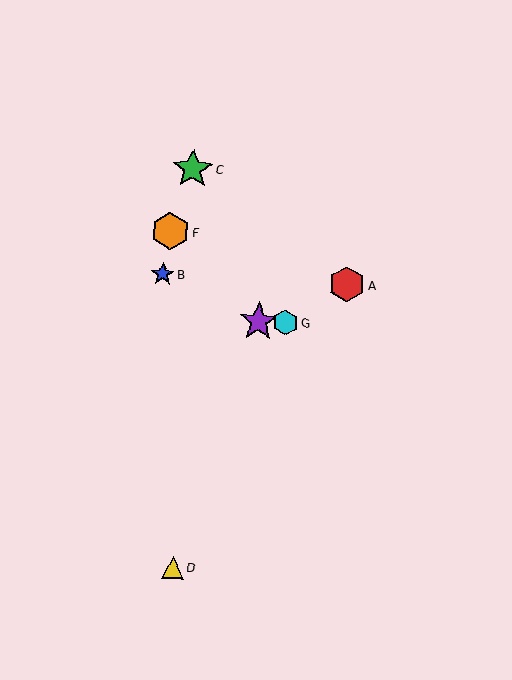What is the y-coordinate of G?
Object G is at y≈323.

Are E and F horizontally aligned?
No, E is at y≈321 and F is at y≈231.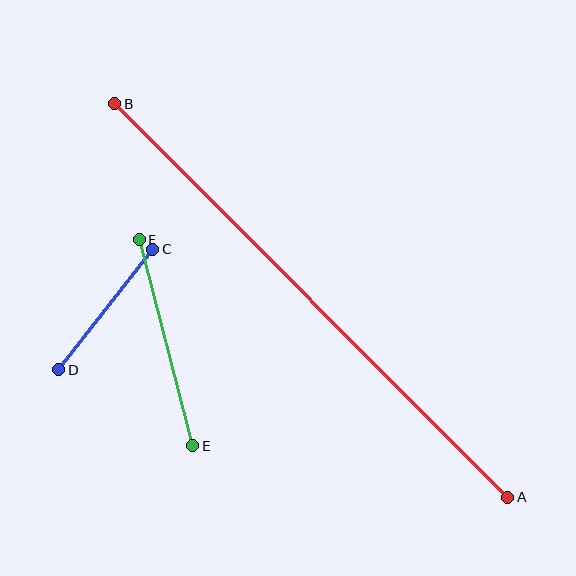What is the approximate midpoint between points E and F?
The midpoint is at approximately (166, 343) pixels.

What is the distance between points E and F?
The distance is approximately 213 pixels.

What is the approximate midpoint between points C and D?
The midpoint is at approximately (106, 309) pixels.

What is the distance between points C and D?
The distance is approximately 153 pixels.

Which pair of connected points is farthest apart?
Points A and B are farthest apart.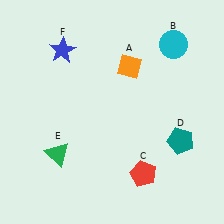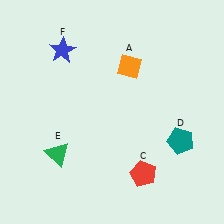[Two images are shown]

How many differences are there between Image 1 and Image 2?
There is 1 difference between the two images.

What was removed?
The cyan circle (B) was removed in Image 2.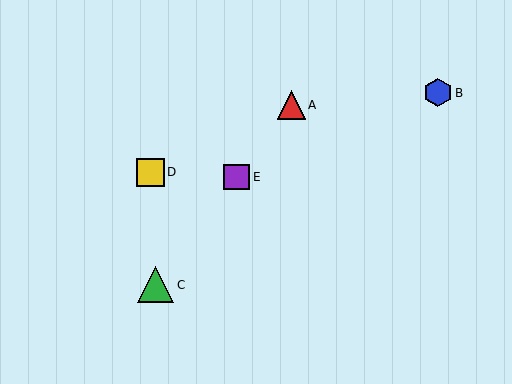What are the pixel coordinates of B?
Object B is at (438, 93).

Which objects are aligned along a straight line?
Objects A, C, E are aligned along a straight line.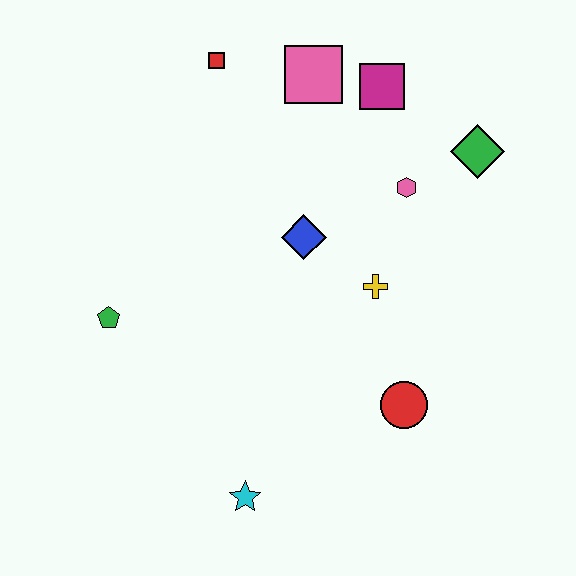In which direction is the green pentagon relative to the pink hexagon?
The green pentagon is to the left of the pink hexagon.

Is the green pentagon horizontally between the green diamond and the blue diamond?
No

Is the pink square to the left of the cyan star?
No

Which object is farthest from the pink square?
The cyan star is farthest from the pink square.